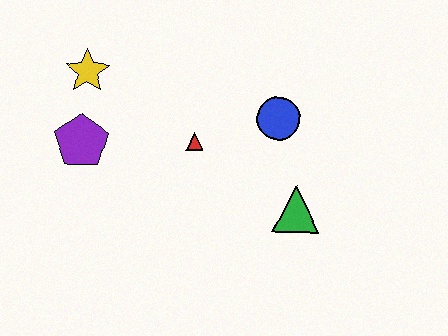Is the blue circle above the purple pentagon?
Yes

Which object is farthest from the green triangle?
The yellow star is farthest from the green triangle.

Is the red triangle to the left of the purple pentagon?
No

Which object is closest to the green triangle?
The blue circle is closest to the green triangle.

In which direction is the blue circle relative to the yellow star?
The blue circle is to the right of the yellow star.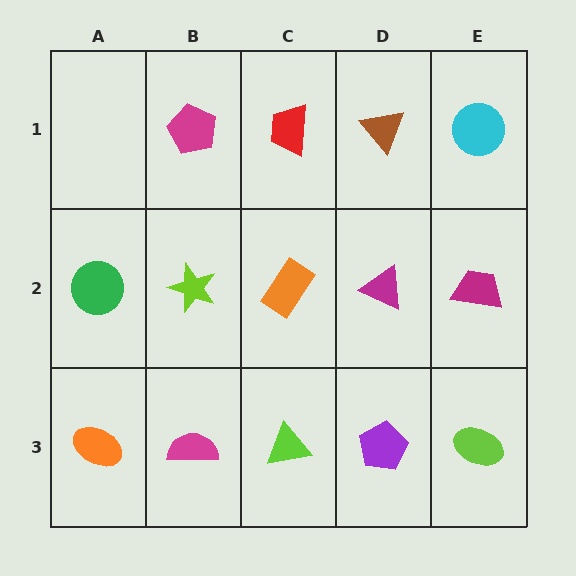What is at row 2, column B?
A lime star.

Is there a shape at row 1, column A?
No, that cell is empty.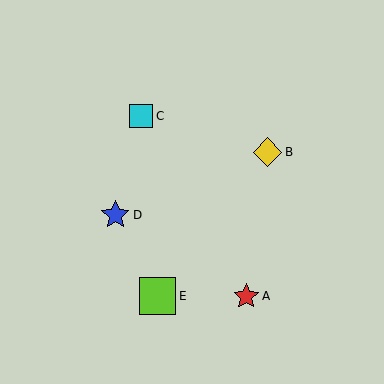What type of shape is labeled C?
Shape C is a cyan square.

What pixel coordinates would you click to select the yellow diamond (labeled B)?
Click at (268, 152) to select the yellow diamond B.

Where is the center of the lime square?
The center of the lime square is at (157, 296).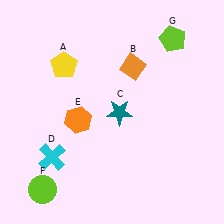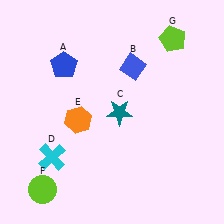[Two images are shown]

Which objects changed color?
A changed from yellow to blue. B changed from orange to blue.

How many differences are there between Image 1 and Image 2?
There are 2 differences between the two images.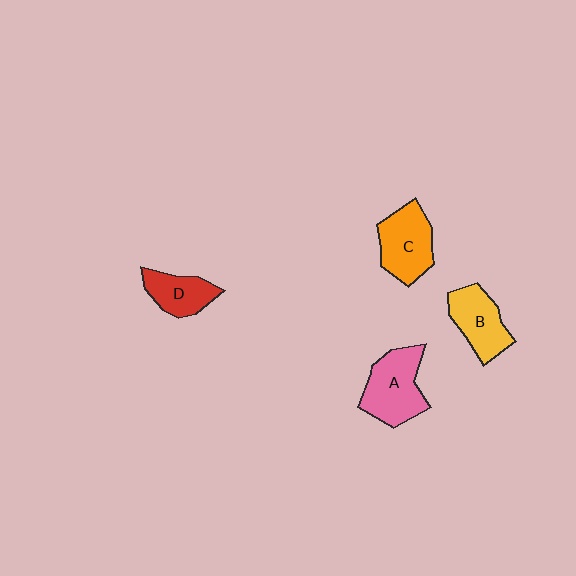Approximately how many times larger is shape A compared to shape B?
Approximately 1.2 times.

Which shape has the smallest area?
Shape D (red).